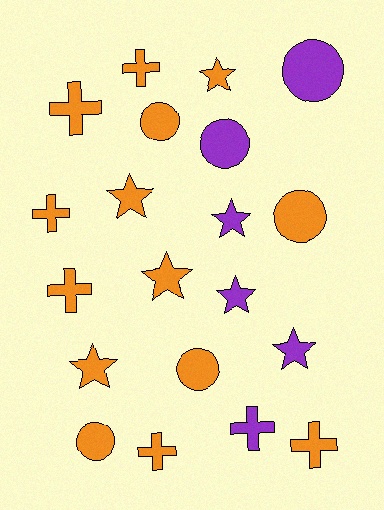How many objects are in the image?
There are 20 objects.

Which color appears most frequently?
Orange, with 14 objects.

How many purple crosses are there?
There is 1 purple cross.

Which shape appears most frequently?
Star, with 7 objects.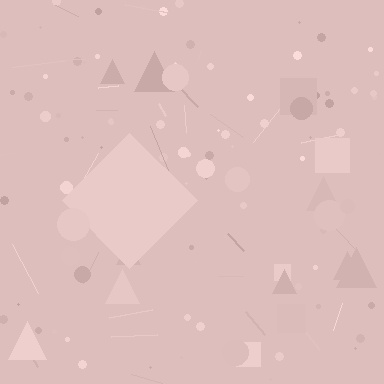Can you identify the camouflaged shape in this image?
The camouflaged shape is a diamond.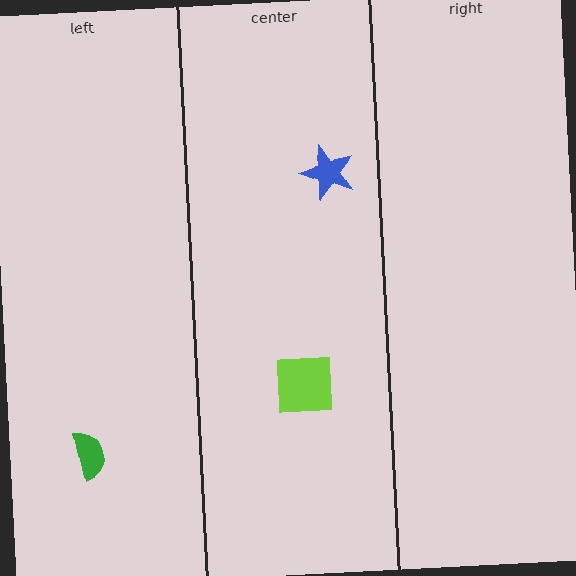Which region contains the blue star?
The center region.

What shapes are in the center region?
The blue star, the lime square.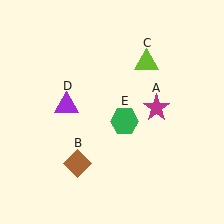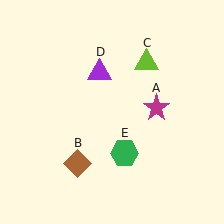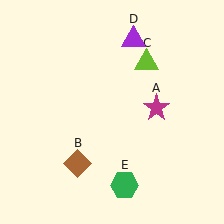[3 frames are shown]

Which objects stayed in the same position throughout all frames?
Magenta star (object A) and brown diamond (object B) and lime triangle (object C) remained stationary.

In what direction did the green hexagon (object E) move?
The green hexagon (object E) moved down.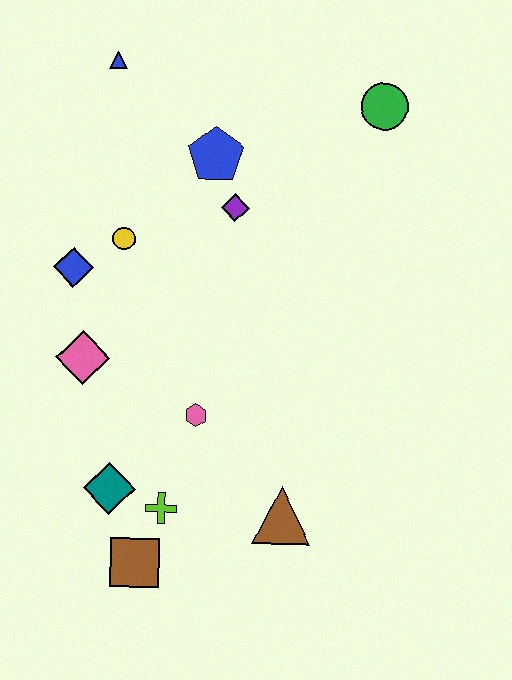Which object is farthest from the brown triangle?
The blue triangle is farthest from the brown triangle.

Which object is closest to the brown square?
The lime cross is closest to the brown square.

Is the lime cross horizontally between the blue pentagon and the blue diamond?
Yes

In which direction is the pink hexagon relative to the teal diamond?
The pink hexagon is to the right of the teal diamond.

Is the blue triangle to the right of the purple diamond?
No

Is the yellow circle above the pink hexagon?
Yes